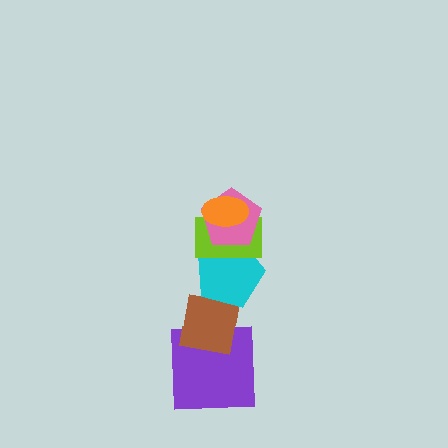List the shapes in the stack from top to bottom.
From top to bottom: the orange ellipse, the pink pentagon, the lime rectangle, the cyan pentagon, the brown square, the purple square.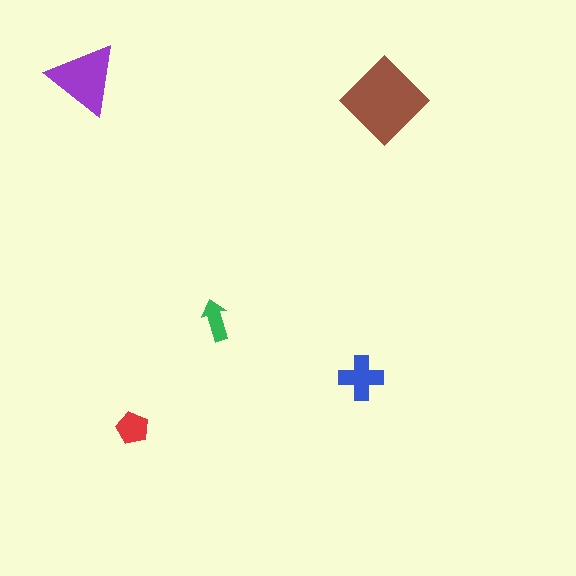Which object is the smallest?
The green arrow.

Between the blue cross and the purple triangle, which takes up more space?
The purple triangle.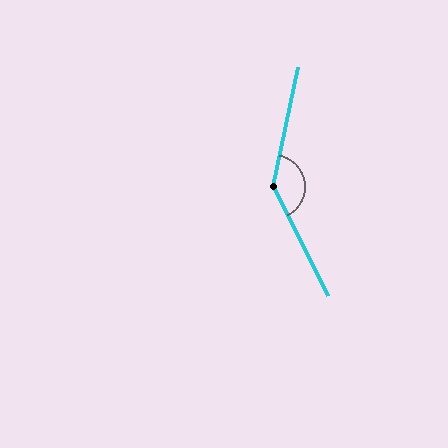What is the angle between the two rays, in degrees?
Approximately 141 degrees.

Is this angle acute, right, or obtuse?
It is obtuse.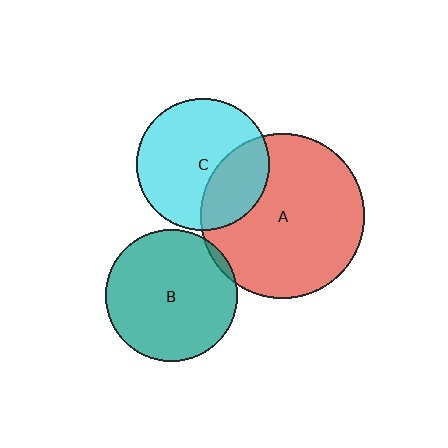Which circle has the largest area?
Circle A (red).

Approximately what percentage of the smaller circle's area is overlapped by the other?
Approximately 5%.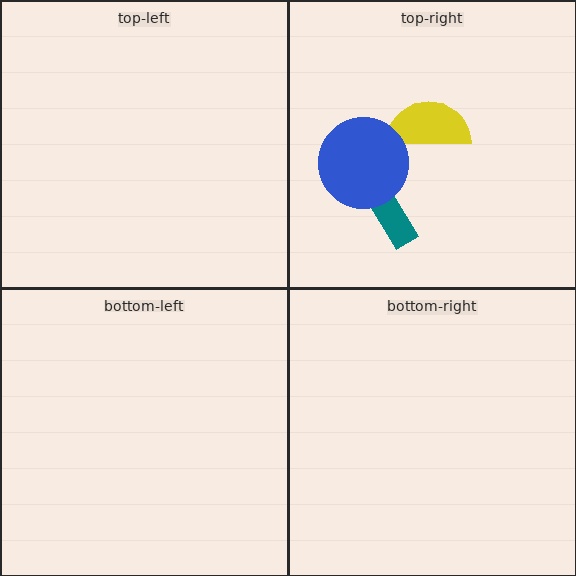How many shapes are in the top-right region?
3.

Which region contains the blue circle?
The top-right region.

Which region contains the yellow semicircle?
The top-right region.